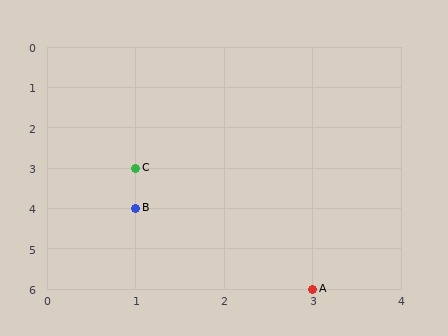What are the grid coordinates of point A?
Point A is at grid coordinates (3, 6).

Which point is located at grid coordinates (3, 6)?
Point A is at (3, 6).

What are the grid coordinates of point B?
Point B is at grid coordinates (1, 4).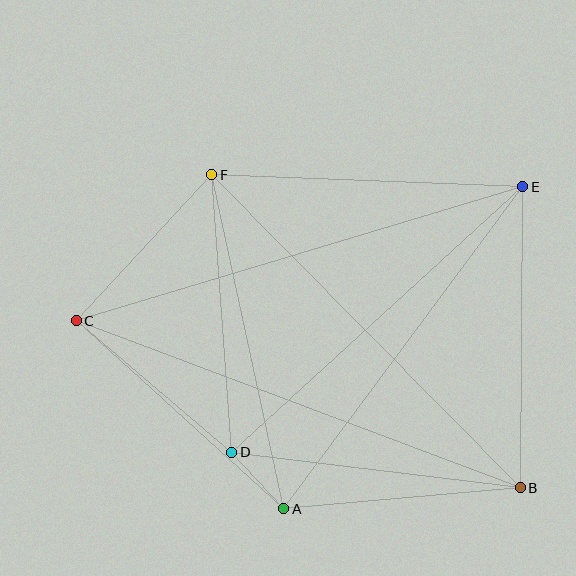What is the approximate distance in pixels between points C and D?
The distance between C and D is approximately 204 pixels.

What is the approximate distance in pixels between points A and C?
The distance between A and C is approximately 280 pixels.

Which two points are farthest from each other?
Points B and C are farthest from each other.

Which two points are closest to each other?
Points A and D are closest to each other.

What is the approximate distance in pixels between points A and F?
The distance between A and F is approximately 342 pixels.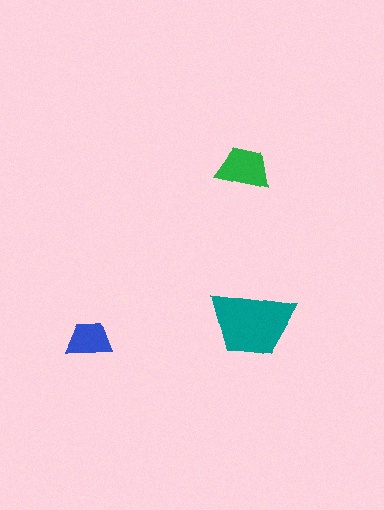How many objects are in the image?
There are 3 objects in the image.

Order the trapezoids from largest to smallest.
the teal one, the green one, the blue one.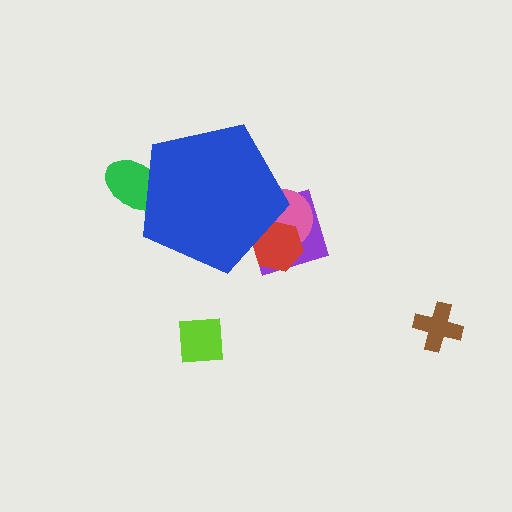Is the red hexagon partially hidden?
Yes, the red hexagon is partially hidden behind the blue pentagon.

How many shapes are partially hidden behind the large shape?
4 shapes are partially hidden.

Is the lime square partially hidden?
No, the lime square is fully visible.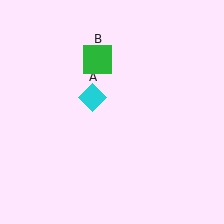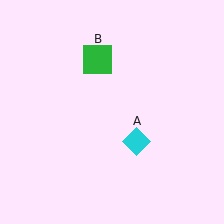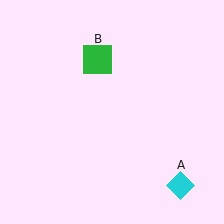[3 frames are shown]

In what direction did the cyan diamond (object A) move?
The cyan diamond (object A) moved down and to the right.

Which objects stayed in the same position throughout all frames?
Green square (object B) remained stationary.